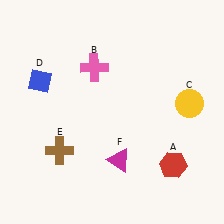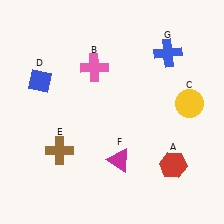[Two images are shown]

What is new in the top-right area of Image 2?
A blue cross (G) was added in the top-right area of Image 2.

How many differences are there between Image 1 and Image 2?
There is 1 difference between the two images.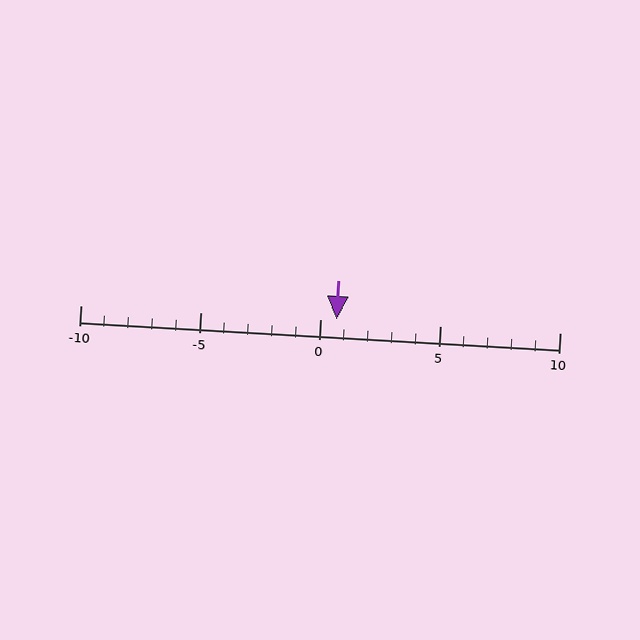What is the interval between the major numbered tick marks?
The major tick marks are spaced 5 units apart.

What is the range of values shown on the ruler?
The ruler shows values from -10 to 10.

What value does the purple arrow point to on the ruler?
The purple arrow points to approximately 1.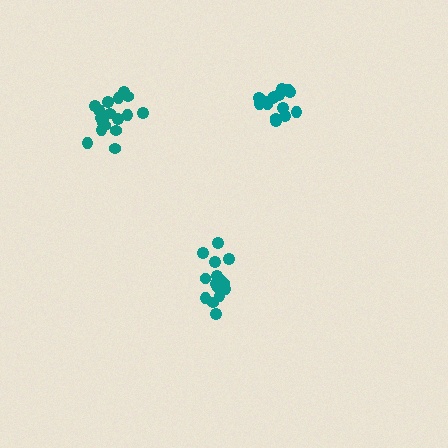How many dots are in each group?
Group 1: 15 dots, Group 2: 16 dots, Group 3: 19 dots (50 total).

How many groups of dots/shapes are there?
There are 3 groups.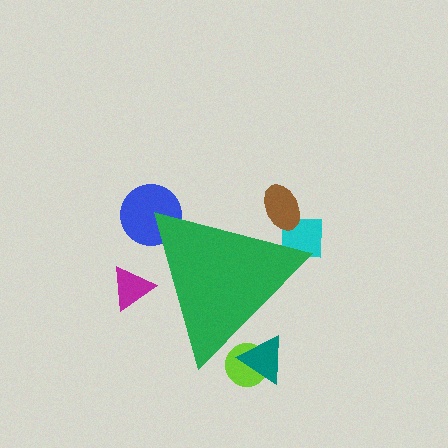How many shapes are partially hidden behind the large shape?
6 shapes are partially hidden.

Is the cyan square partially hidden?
Yes, the cyan square is partially hidden behind the green triangle.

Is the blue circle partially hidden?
Yes, the blue circle is partially hidden behind the green triangle.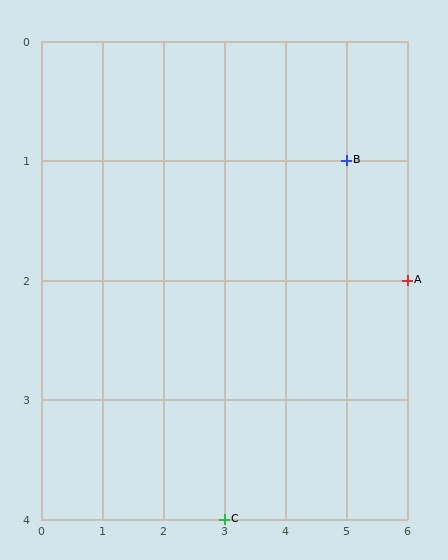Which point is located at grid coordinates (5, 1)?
Point B is at (5, 1).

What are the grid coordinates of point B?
Point B is at grid coordinates (5, 1).